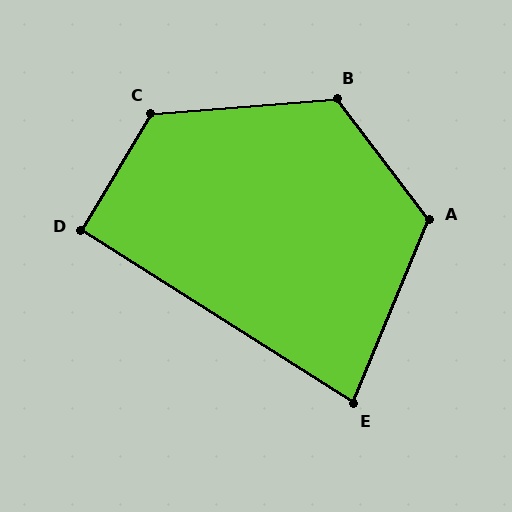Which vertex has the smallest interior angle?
E, at approximately 80 degrees.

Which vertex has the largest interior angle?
C, at approximately 125 degrees.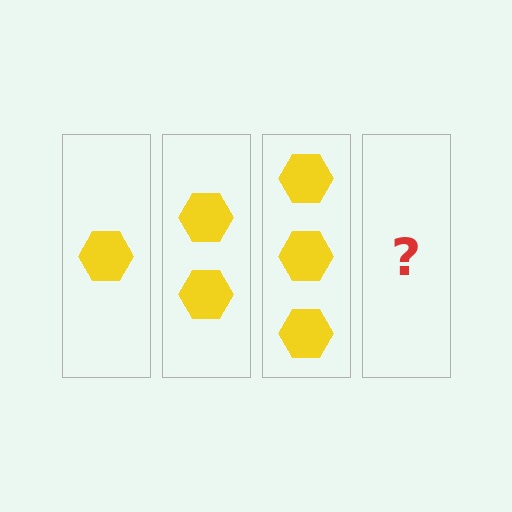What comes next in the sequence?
The next element should be 4 hexagons.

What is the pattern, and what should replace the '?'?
The pattern is that each step adds one more hexagon. The '?' should be 4 hexagons.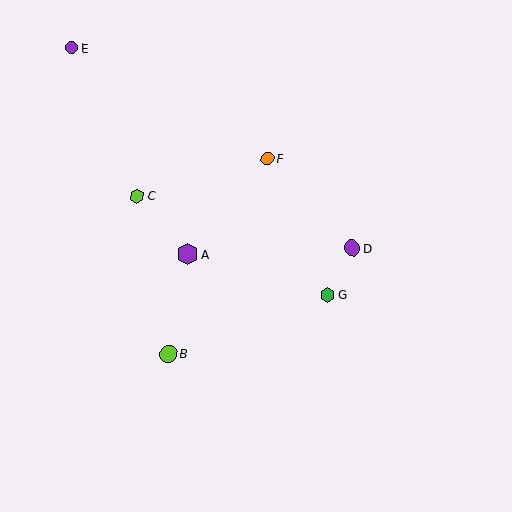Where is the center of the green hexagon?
The center of the green hexagon is at (328, 295).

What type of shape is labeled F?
Shape F is an orange circle.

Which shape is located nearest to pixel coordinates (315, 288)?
The green hexagon (labeled G) at (328, 295) is nearest to that location.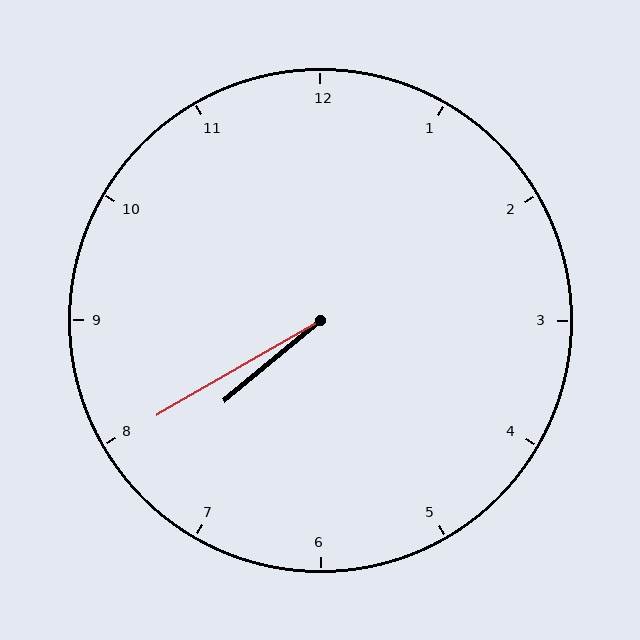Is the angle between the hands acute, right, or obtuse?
It is acute.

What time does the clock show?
7:40.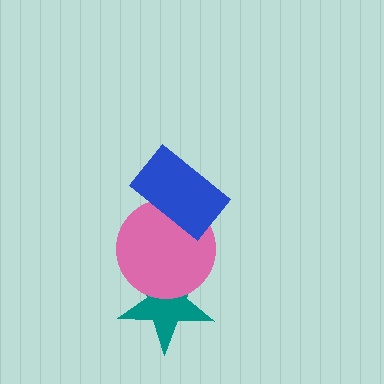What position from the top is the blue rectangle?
The blue rectangle is 1st from the top.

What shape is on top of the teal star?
The pink circle is on top of the teal star.